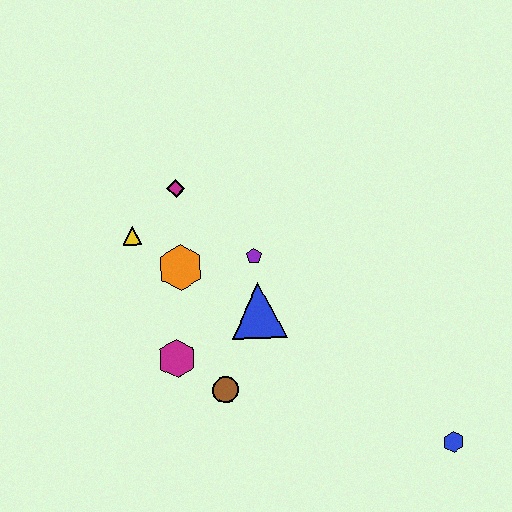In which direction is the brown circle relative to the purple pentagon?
The brown circle is below the purple pentagon.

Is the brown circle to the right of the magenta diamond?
Yes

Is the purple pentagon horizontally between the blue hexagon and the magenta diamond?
Yes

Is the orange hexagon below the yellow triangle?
Yes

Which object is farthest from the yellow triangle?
The blue hexagon is farthest from the yellow triangle.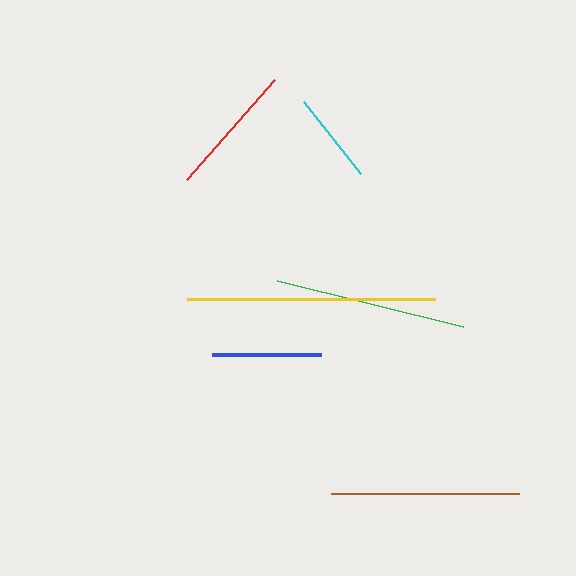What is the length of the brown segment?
The brown segment is approximately 188 pixels long.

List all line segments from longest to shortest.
From longest to shortest: yellow, green, brown, red, blue, cyan.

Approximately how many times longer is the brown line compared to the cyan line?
The brown line is approximately 2.0 times the length of the cyan line.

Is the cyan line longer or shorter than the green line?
The green line is longer than the cyan line.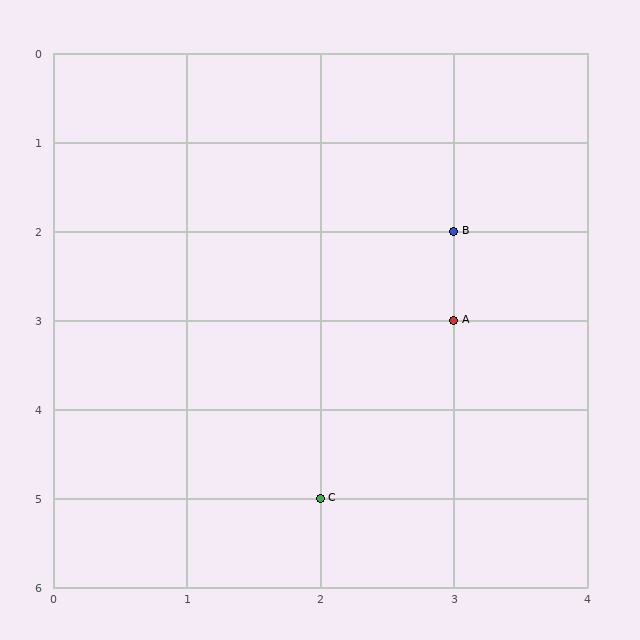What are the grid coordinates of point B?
Point B is at grid coordinates (3, 2).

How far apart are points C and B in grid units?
Points C and B are 1 column and 3 rows apart (about 3.2 grid units diagonally).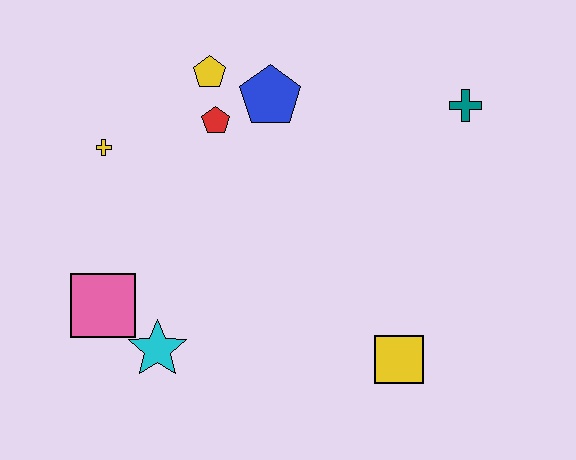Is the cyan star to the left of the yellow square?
Yes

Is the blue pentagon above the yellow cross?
Yes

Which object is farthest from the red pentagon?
The yellow square is farthest from the red pentagon.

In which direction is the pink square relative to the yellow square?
The pink square is to the left of the yellow square.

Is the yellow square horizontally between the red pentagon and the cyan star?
No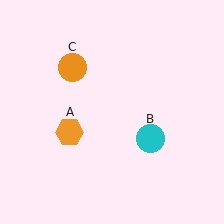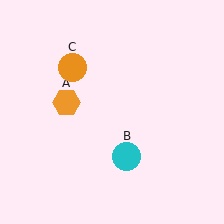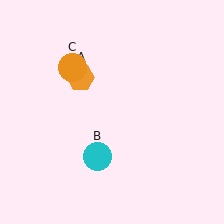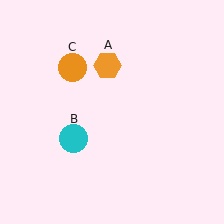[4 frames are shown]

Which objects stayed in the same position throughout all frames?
Orange circle (object C) remained stationary.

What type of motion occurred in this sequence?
The orange hexagon (object A), cyan circle (object B) rotated clockwise around the center of the scene.